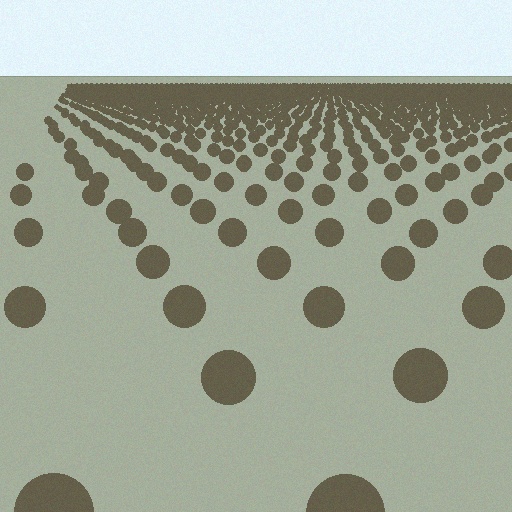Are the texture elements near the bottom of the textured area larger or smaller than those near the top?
Larger. Near the bottom, elements are closer to the viewer and appear at a bigger on-screen size.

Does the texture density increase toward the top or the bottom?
Density increases toward the top.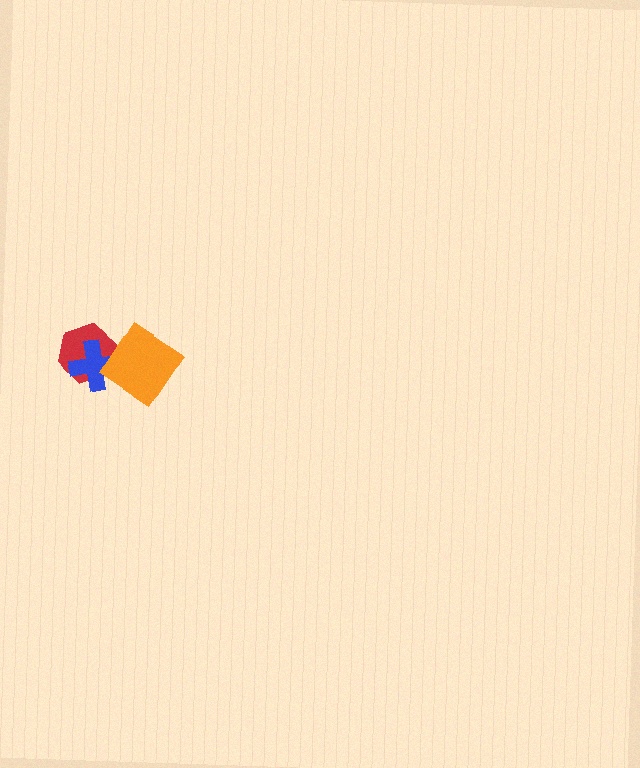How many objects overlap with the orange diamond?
2 objects overlap with the orange diamond.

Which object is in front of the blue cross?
The orange diamond is in front of the blue cross.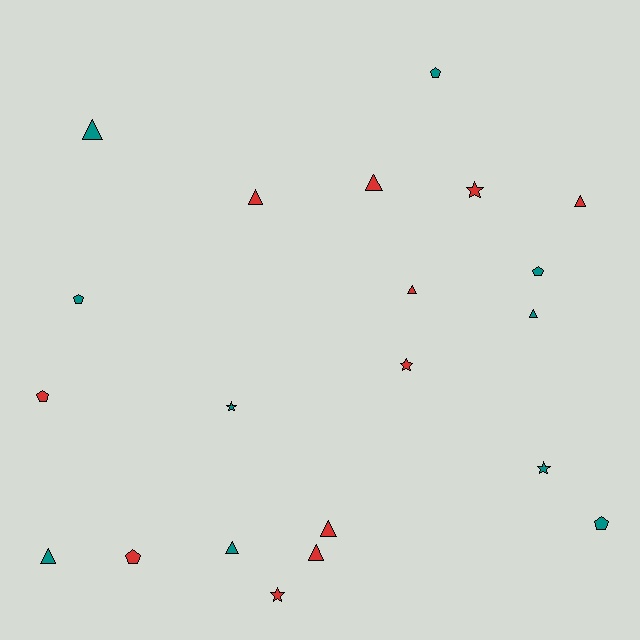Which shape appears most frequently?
Triangle, with 10 objects.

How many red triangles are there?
There are 6 red triangles.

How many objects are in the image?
There are 21 objects.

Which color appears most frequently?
Red, with 11 objects.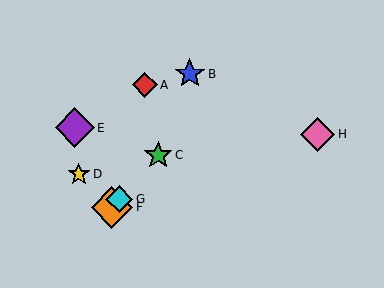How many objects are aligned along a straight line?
3 objects (C, F, G) are aligned along a straight line.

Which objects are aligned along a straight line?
Objects C, F, G are aligned along a straight line.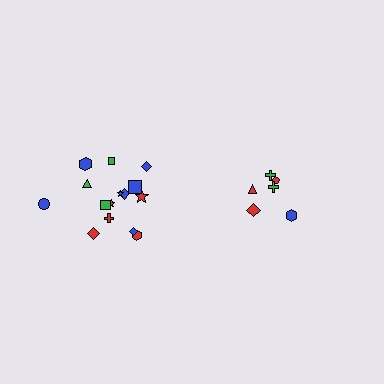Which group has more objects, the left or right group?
The left group.